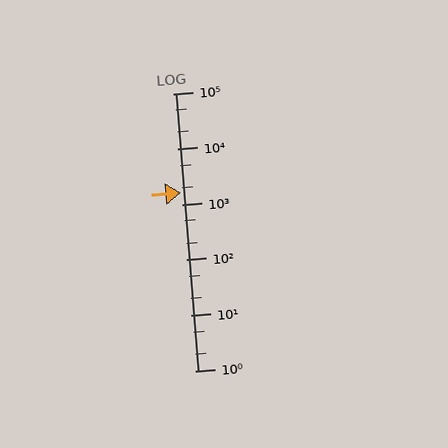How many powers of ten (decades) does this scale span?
The scale spans 5 decades, from 1 to 100000.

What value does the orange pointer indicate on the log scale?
The pointer indicates approximately 1600.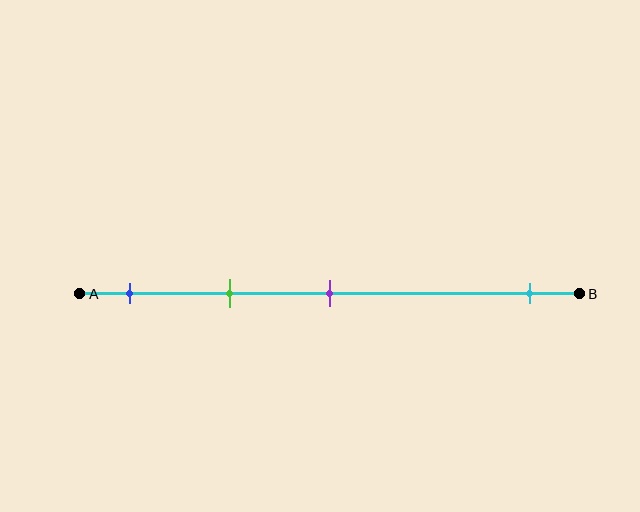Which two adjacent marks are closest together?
The blue and green marks are the closest adjacent pair.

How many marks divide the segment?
There are 4 marks dividing the segment.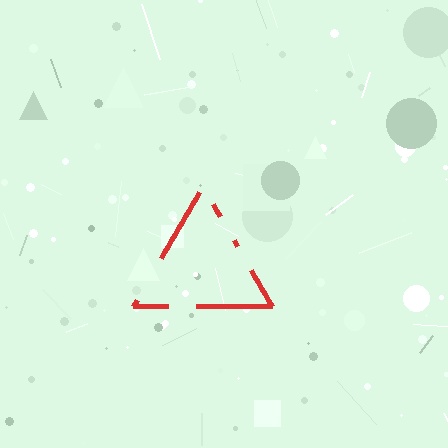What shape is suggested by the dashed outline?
The dashed outline suggests a triangle.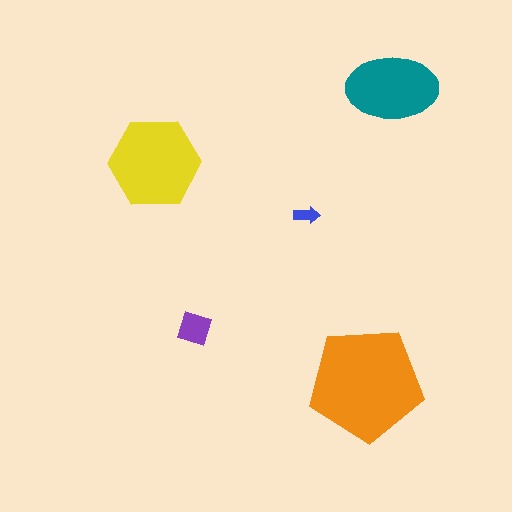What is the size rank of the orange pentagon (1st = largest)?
1st.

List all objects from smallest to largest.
The blue arrow, the purple diamond, the teal ellipse, the yellow hexagon, the orange pentagon.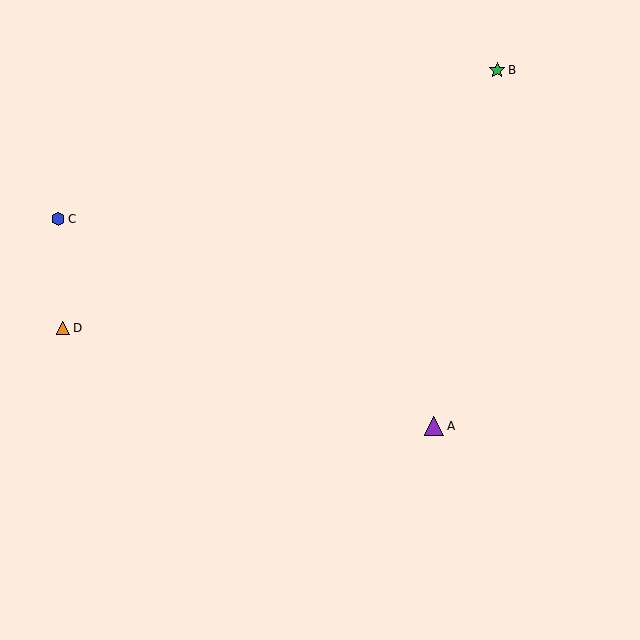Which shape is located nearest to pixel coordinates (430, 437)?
The purple triangle (labeled A) at (434, 426) is nearest to that location.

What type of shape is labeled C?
Shape C is a blue hexagon.